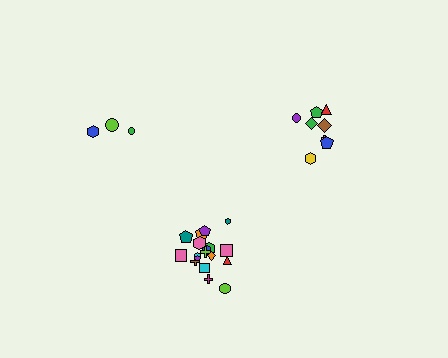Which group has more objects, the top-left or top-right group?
The top-right group.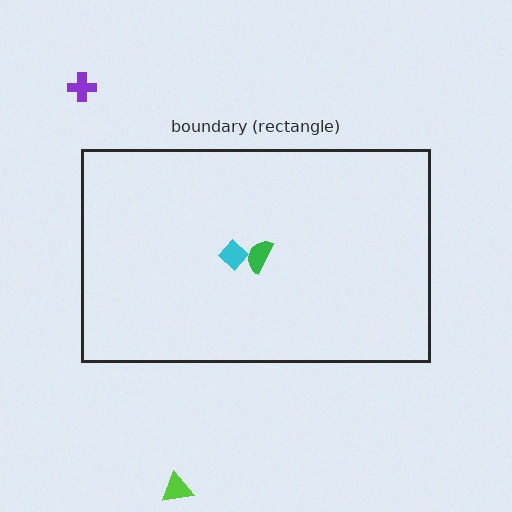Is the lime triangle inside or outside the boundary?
Outside.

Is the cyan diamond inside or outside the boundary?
Inside.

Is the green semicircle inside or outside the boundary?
Inside.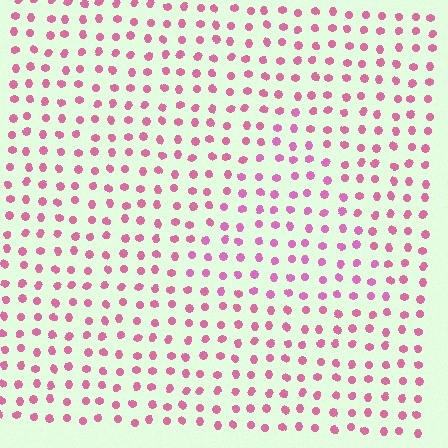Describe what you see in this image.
The image is filled with small pink elements in a uniform arrangement. A triangle-shaped region is visible where the elements are tinted to a slightly different hue, forming a subtle color boundary.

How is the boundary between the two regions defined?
The boundary is defined purely by a slight shift in hue (about 16 degrees). Spacing, size, and orientation are identical on both sides.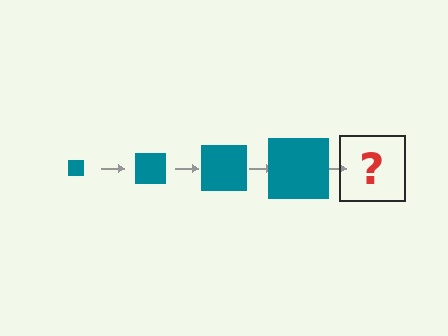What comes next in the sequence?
The next element should be a teal square, larger than the previous one.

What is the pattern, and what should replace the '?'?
The pattern is that the square gets progressively larger each step. The '?' should be a teal square, larger than the previous one.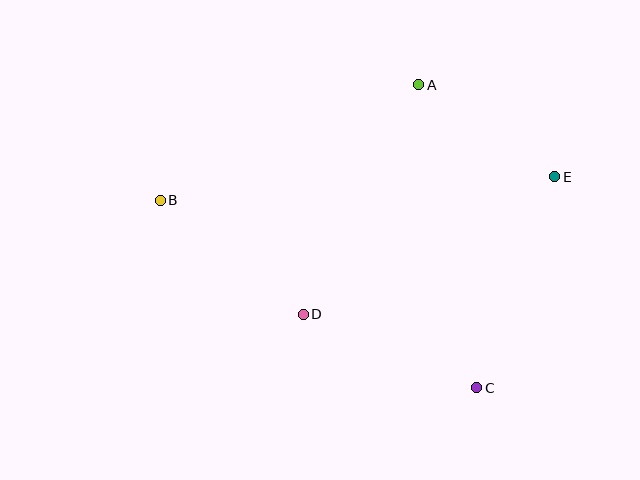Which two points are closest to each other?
Points A and E are closest to each other.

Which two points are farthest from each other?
Points B and E are farthest from each other.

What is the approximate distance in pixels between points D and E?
The distance between D and E is approximately 287 pixels.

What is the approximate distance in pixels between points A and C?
The distance between A and C is approximately 309 pixels.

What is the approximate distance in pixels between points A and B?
The distance between A and B is approximately 283 pixels.